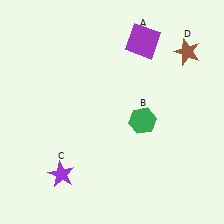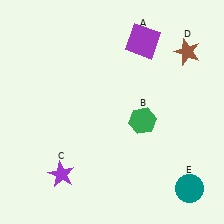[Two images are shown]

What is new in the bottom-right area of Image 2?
A teal circle (E) was added in the bottom-right area of Image 2.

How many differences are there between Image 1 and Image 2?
There is 1 difference between the two images.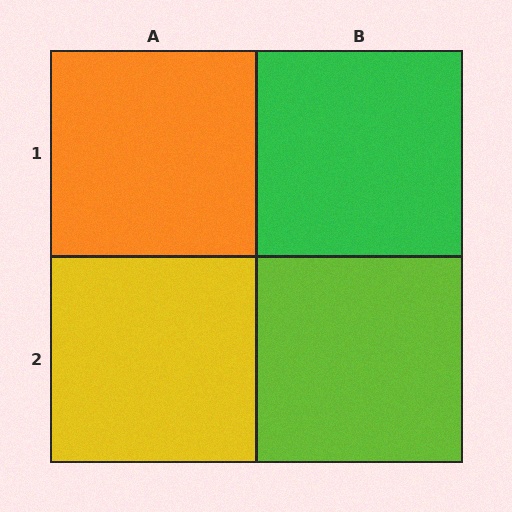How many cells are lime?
1 cell is lime.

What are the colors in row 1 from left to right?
Orange, green.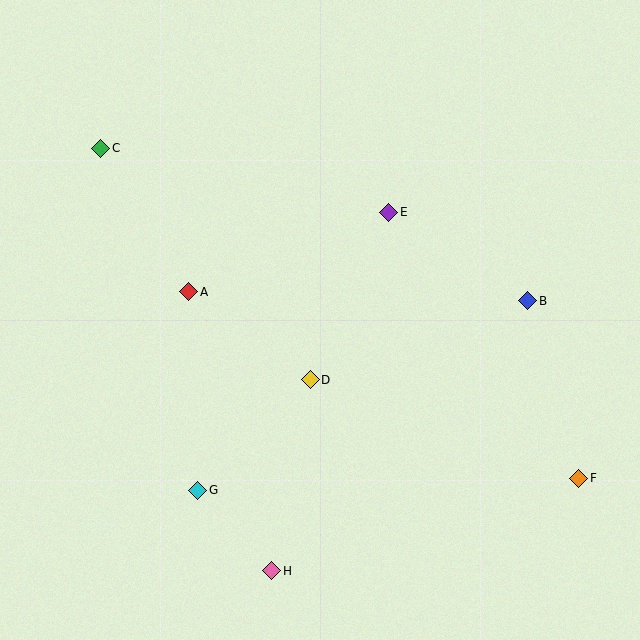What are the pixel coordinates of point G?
Point G is at (198, 490).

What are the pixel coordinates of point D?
Point D is at (310, 380).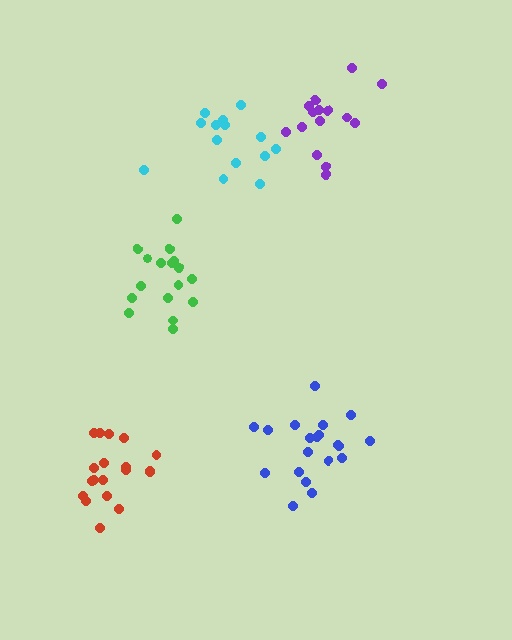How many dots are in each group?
Group 1: 14 dots, Group 2: 20 dots, Group 3: 15 dots, Group 4: 19 dots, Group 5: 17 dots (85 total).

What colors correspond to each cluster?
The clusters are colored: cyan, blue, purple, red, green.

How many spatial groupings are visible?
There are 5 spatial groupings.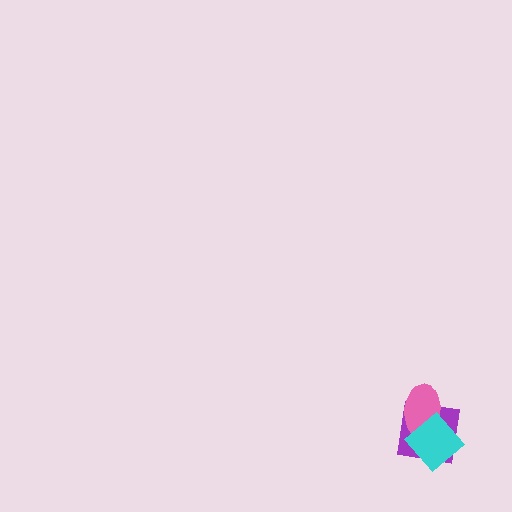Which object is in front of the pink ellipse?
The cyan diamond is in front of the pink ellipse.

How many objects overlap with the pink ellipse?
2 objects overlap with the pink ellipse.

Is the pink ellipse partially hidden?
Yes, it is partially covered by another shape.